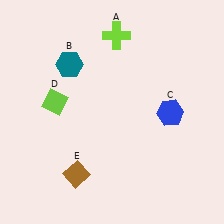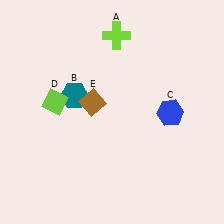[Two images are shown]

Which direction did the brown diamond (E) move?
The brown diamond (E) moved up.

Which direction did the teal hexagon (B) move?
The teal hexagon (B) moved down.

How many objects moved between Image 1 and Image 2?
2 objects moved between the two images.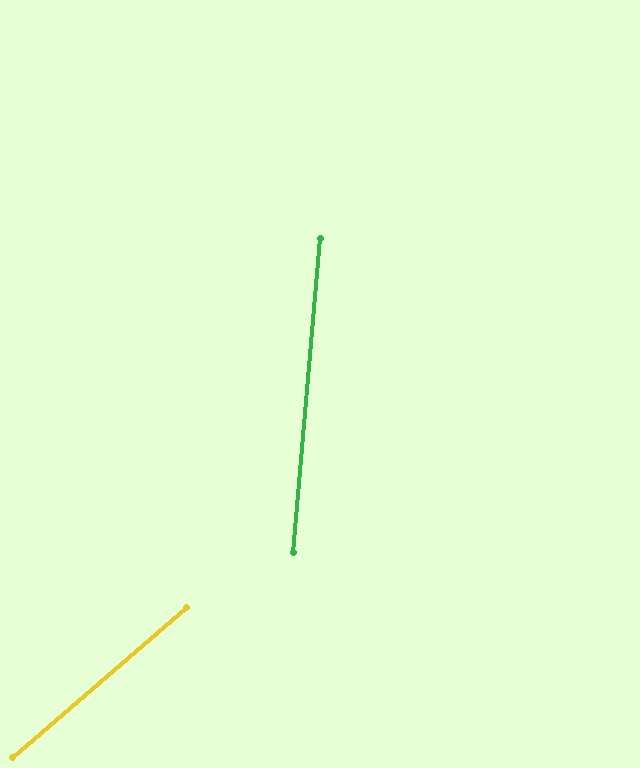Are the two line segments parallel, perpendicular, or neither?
Neither parallel nor perpendicular — they differ by about 44°.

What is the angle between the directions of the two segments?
Approximately 44 degrees.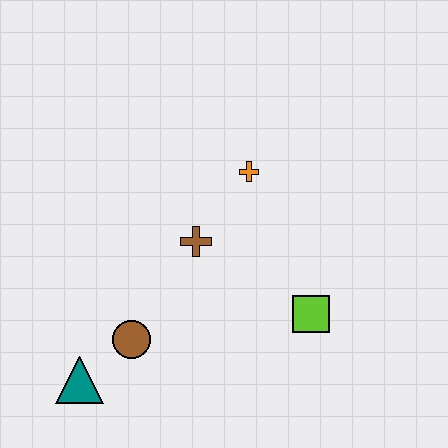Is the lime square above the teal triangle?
Yes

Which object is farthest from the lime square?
The teal triangle is farthest from the lime square.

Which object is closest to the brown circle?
The teal triangle is closest to the brown circle.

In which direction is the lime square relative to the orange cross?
The lime square is below the orange cross.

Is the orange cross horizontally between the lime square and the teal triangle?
Yes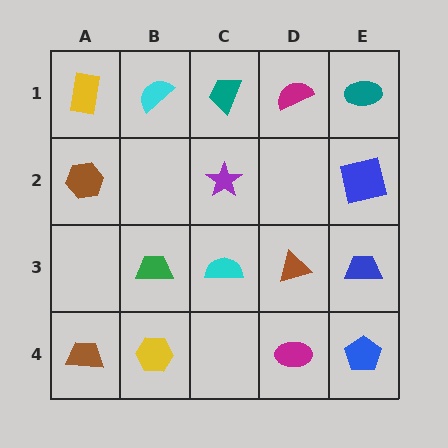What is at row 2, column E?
A blue square.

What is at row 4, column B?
A yellow hexagon.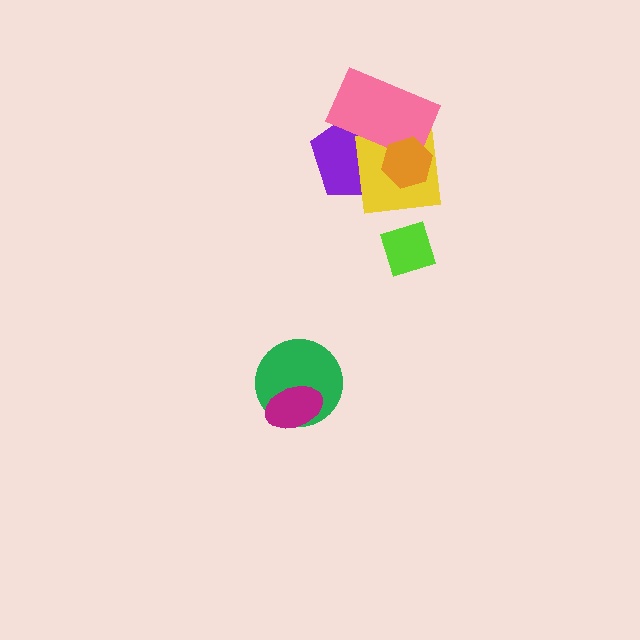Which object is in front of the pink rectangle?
The orange hexagon is in front of the pink rectangle.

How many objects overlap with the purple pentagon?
3 objects overlap with the purple pentagon.